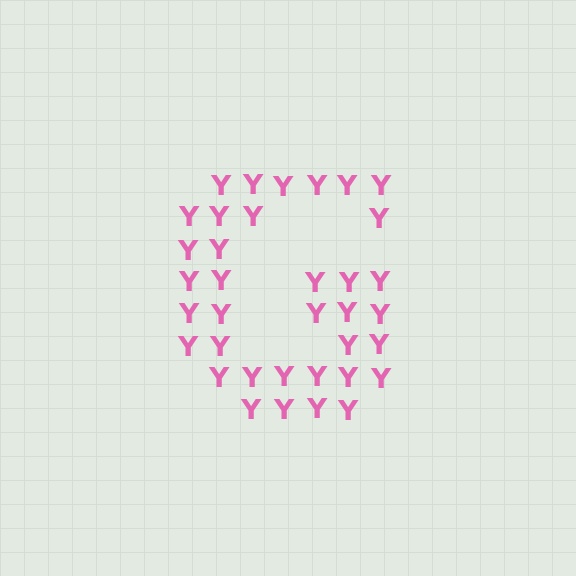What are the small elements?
The small elements are letter Y's.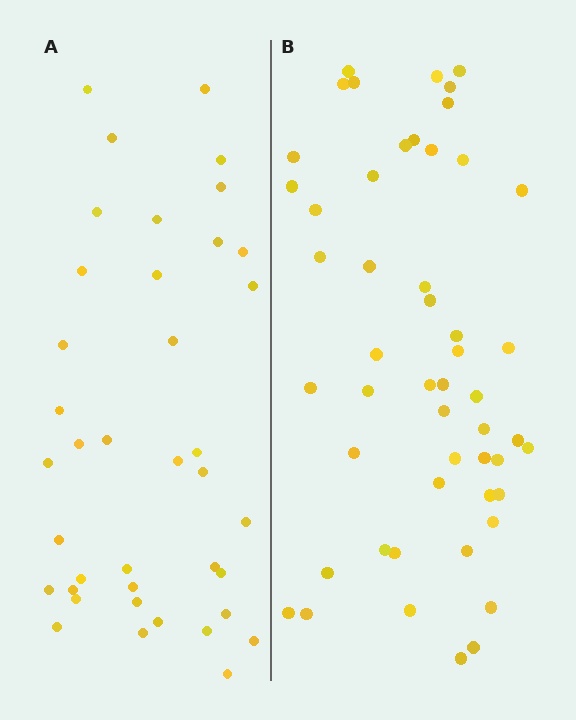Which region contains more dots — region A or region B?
Region B (the right region) has more dots.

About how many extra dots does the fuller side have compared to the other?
Region B has roughly 12 or so more dots than region A.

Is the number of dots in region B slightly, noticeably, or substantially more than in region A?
Region B has noticeably more, but not dramatically so. The ratio is roughly 1.3 to 1.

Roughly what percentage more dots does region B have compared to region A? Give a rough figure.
About 30% more.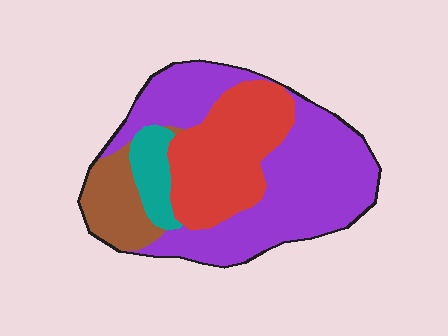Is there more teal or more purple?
Purple.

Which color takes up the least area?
Teal, at roughly 10%.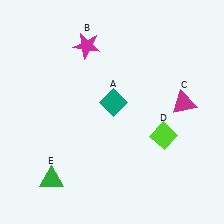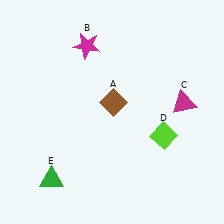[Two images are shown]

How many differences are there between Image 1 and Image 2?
There is 1 difference between the two images.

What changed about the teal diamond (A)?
In Image 1, A is teal. In Image 2, it changed to brown.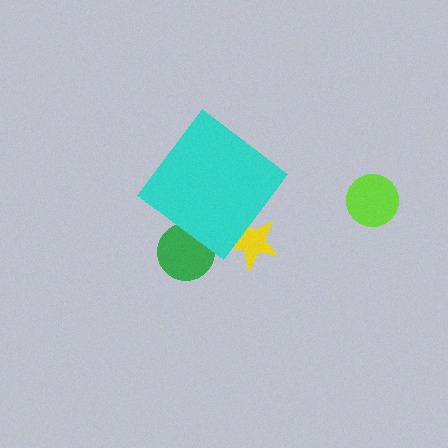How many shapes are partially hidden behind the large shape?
2 shapes are partially hidden.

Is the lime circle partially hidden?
No, the lime circle is fully visible.